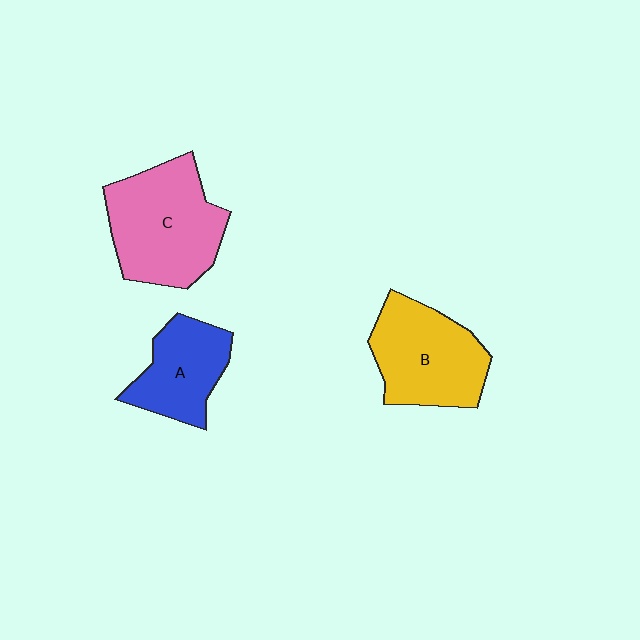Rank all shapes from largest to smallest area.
From largest to smallest: C (pink), B (yellow), A (blue).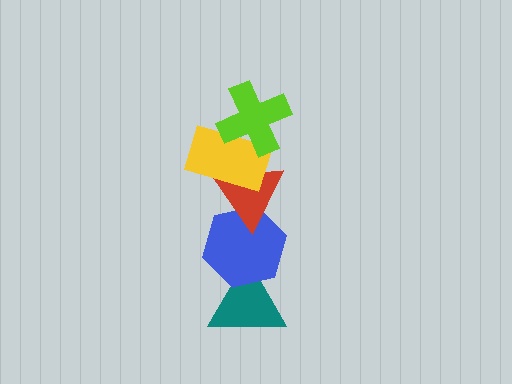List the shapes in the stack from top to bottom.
From top to bottom: the lime cross, the yellow rectangle, the red triangle, the blue hexagon, the teal triangle.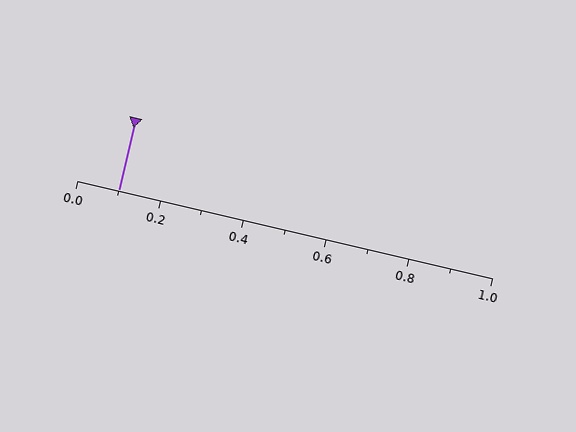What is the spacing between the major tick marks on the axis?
The major ticks are spaced 0.2 apart.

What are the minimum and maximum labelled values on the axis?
The axis runs from 0.0 to 1.0.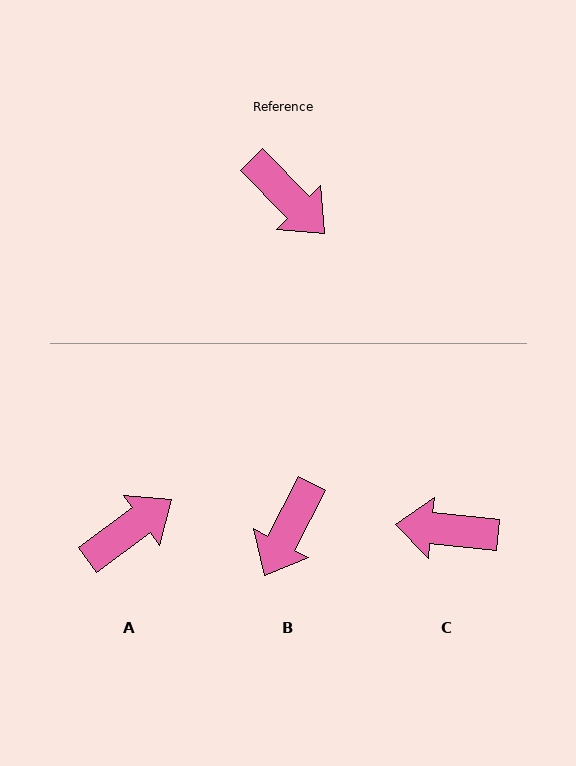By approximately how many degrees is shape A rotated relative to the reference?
Approximately 81 degrees counter-clockwise.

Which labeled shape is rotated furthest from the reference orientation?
C, about 140 degrees away.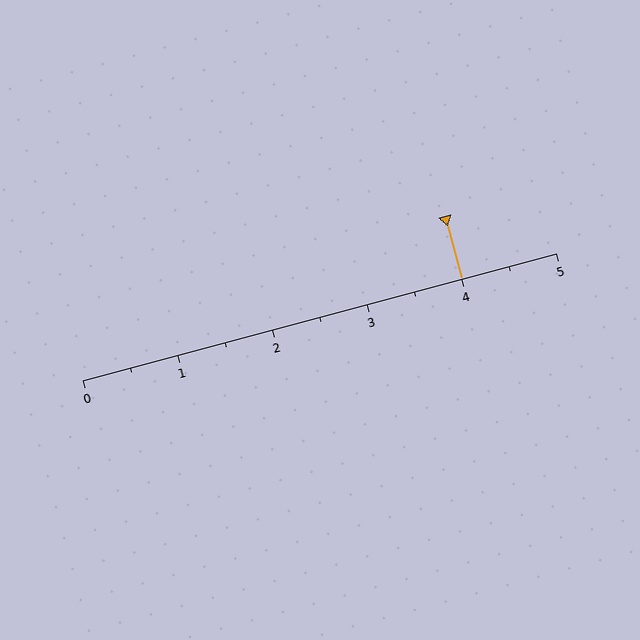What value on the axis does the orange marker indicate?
The marker indicates approximately 4.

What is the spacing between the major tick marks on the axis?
The major ticks are spaced 1 apart.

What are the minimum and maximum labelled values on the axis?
The axis runs from 0 to 5.